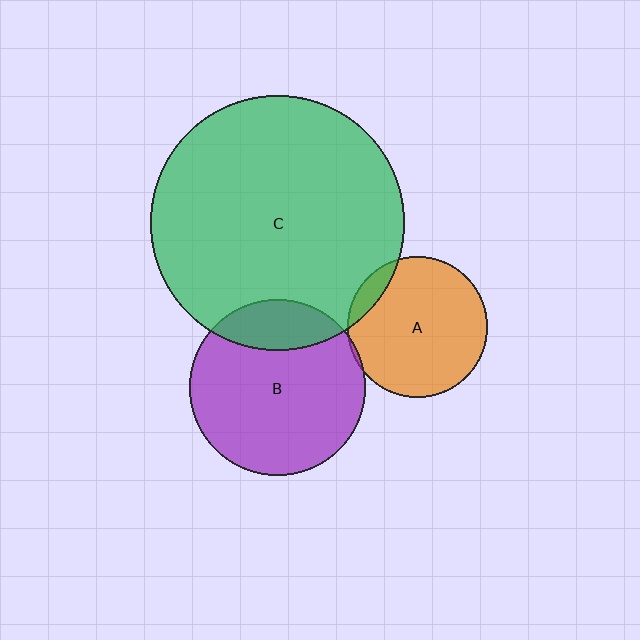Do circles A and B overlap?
Yes.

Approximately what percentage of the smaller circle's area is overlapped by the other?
Approximately 5%.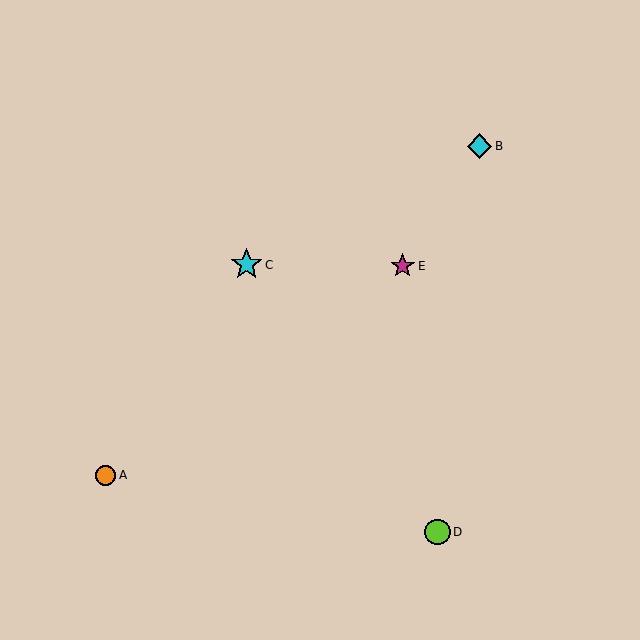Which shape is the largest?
The cyan star (labeled C) is the largest.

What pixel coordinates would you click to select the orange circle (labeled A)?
Click at (105, 475) to select the orange circle A.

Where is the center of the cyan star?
The center of the cyan star is at (247, 265).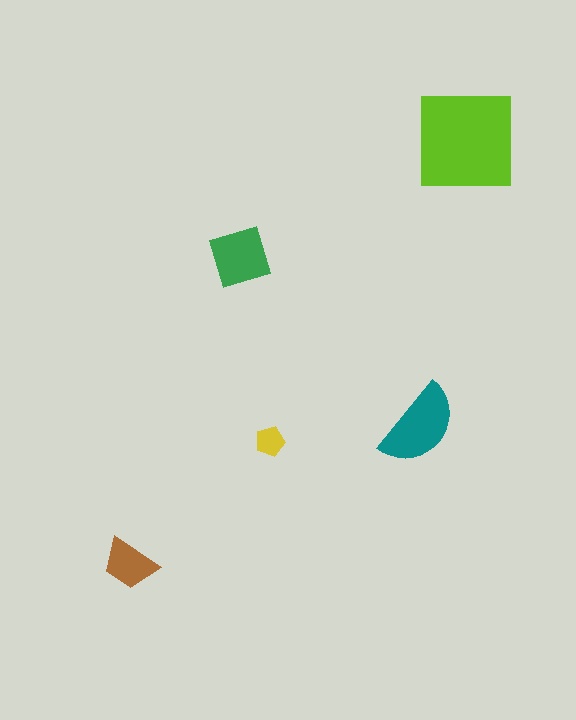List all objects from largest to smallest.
The lime square, the teal semicircle, the green diamond, the brown trapezoid, the yellow pentagon.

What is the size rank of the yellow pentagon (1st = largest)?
5th.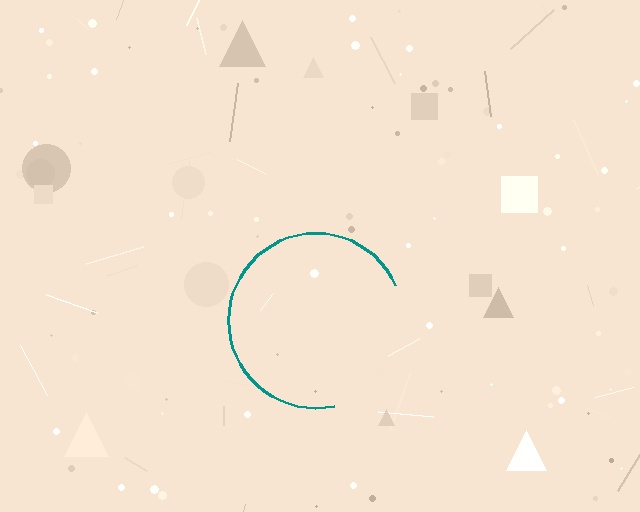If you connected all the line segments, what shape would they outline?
They would outline a circle.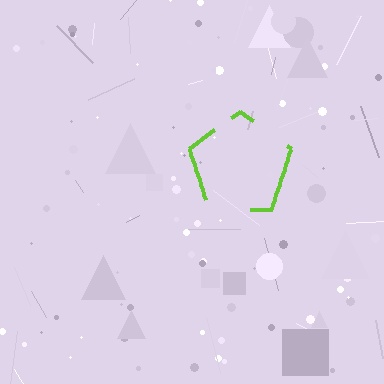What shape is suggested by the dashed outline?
The dashed outline suggests a pentagon.